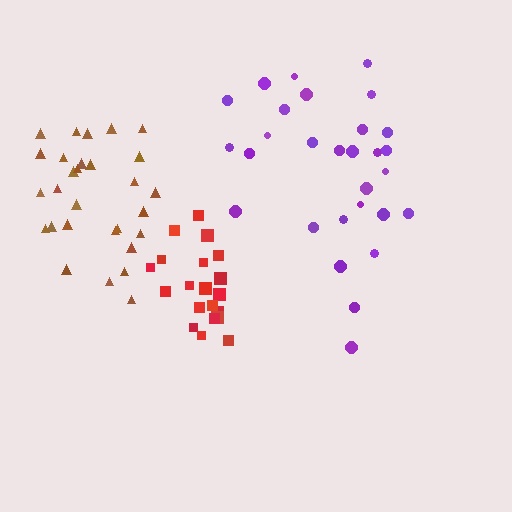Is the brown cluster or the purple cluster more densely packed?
Brown.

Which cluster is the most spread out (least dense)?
Purple.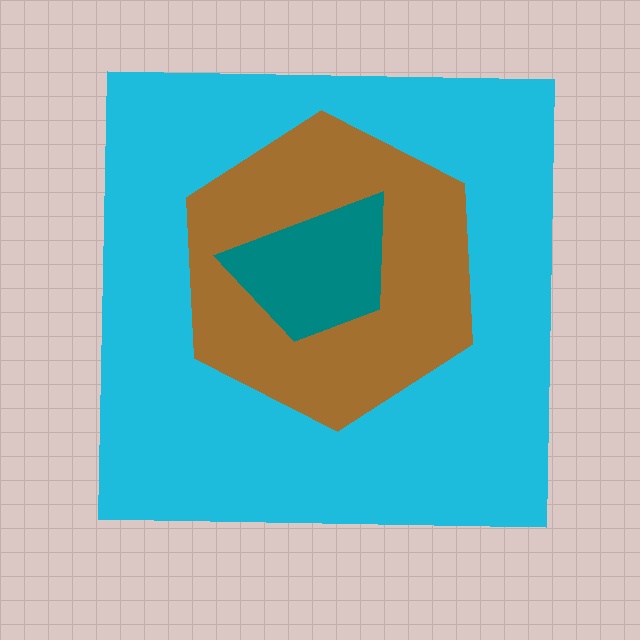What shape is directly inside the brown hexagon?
The teal trapezoid.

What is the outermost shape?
The cyan square.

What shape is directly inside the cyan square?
The brown hexagon.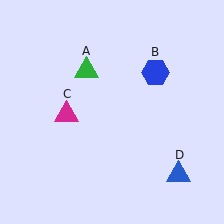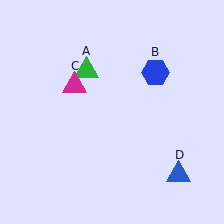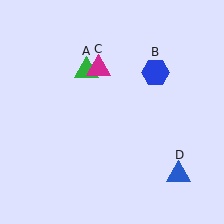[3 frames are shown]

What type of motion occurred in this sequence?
The magenta triangle (object C) rotated clockwise around the center of the scene.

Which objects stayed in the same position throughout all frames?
Green triangle (object A) and blue hexagon (object B) and blue triangle (object D) remained stationary.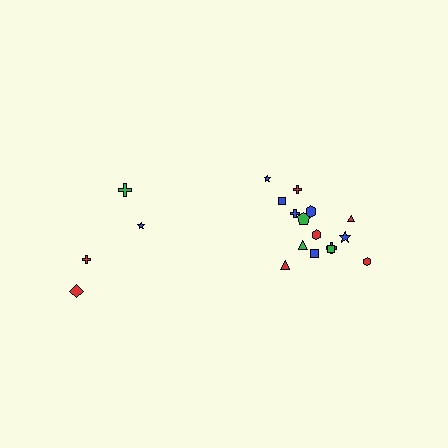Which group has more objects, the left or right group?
The right group.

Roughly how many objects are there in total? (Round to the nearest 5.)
Roughly 20 objects in total.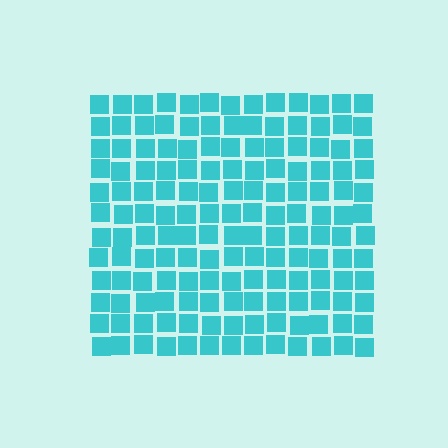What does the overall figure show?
The overall figure shows a square.